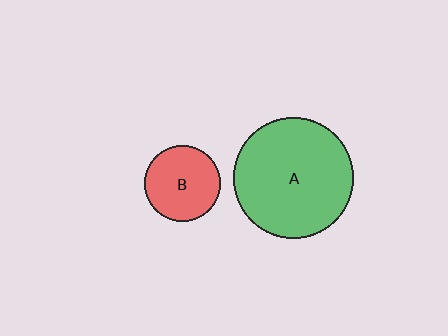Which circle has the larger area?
Circle A (green).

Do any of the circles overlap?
No, none of the circles overlap.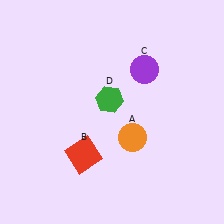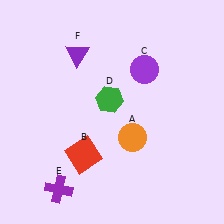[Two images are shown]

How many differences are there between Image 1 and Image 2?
There are 2 differences between the two images.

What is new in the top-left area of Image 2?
A purple triangle (F) was added in the top-left area of Image 2.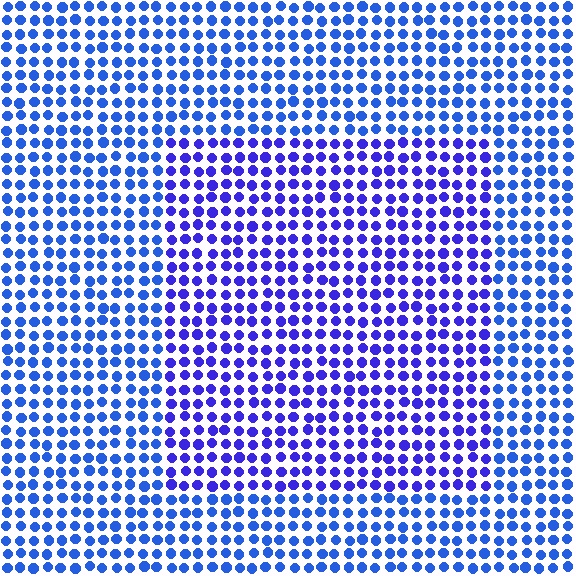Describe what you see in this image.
The image is filled with small blue elements in a uniform arrangement. A rectangle-shaped region is visible where the elements are tinted to a slightly different hue, forming a subtle color boundary.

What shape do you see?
I see a rectangle.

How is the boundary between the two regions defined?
The boundary is defined purely by a slight shift in hue (about 25 degrees). Spacing, size, and orientation are identical on both sides.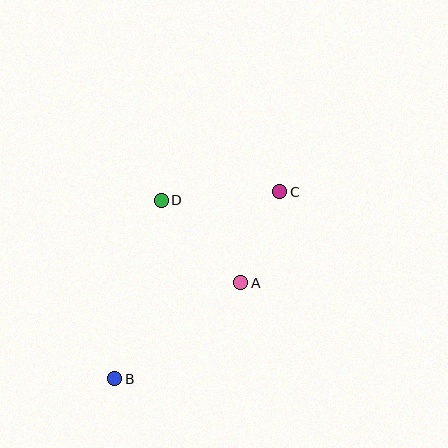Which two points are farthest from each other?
Points B and C are farthest from each other.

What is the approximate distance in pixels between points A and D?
The distance between A and D is approximately 114 pixels.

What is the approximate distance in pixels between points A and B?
The distance between A and B is approximately 158 pixels.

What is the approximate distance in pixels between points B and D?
The distance between B and D is approximately 184 pixels.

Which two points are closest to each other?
Points A and C are closest to each other.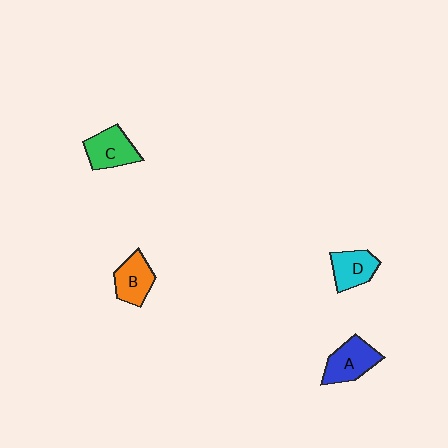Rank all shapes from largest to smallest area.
From largest to smallest: A (blue), C (green), B (orange), D (cyan).